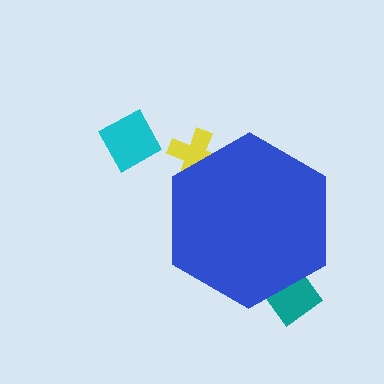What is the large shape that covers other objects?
A blue hexagon.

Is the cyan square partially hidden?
No, the cyan square is fully visible.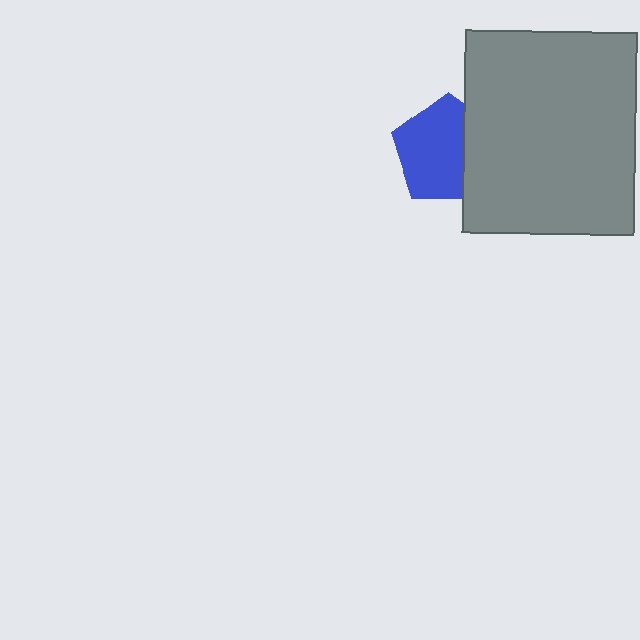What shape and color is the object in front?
The object in front is a gray rectangle.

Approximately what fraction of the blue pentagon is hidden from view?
Roughly 32% of the blue pentagon is hidden behind the gray rectangle.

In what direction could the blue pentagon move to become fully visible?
The blue pentagon could move left. That would shift it out from behind the gray rectangle entirely.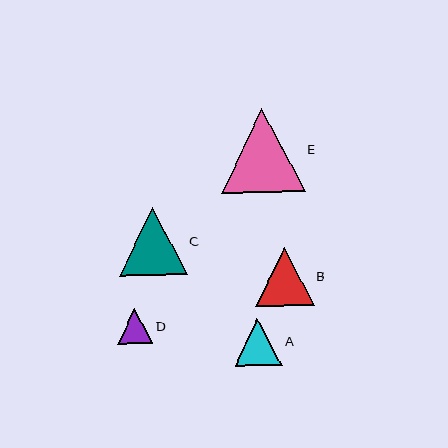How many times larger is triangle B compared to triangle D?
Triangle B is approximately 1.7 times the size of triangle D.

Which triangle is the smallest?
Triangle D is the smallest with a size of approximately 35 pixels.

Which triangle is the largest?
Triangle E is the largest with a size of approximately 84 pixels.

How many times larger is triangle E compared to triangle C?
Triangle E is approximately 1.3 times the size of triangle C.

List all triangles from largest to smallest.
From largest to smallest: E, C, B, A, D.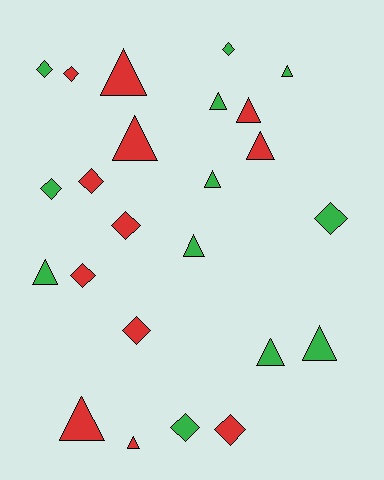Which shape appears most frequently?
Triangle, with 13 objects.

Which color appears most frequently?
Green, with 12 objects.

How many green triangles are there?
There are 7 green triangles.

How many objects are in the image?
There are 24 objects.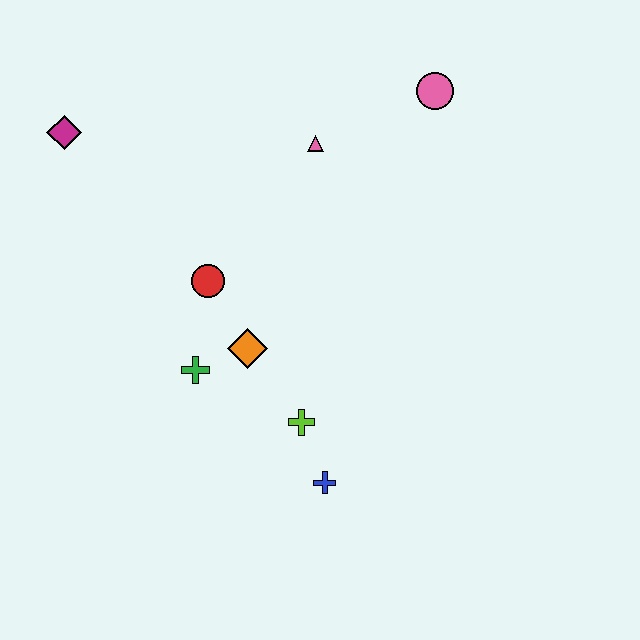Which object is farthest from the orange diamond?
The pink circle is farthest from the orange diamond.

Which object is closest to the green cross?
The orange diamond is closest to the green cross.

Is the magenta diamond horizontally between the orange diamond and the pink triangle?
No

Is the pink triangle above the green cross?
Yes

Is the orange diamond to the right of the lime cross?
No